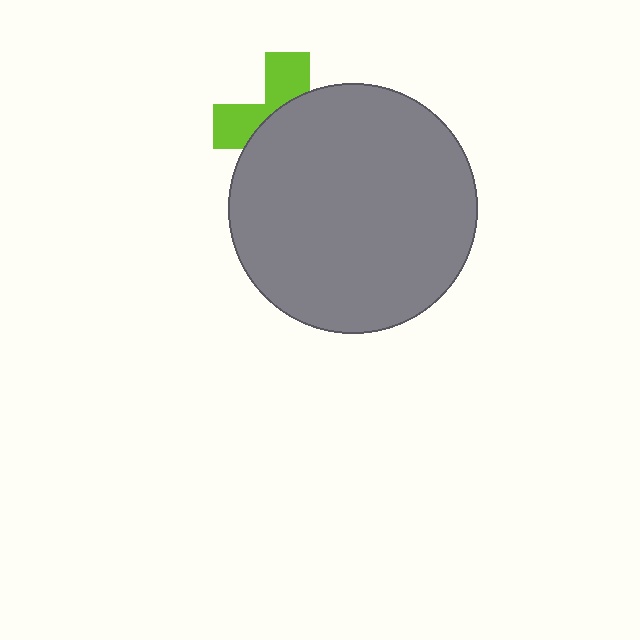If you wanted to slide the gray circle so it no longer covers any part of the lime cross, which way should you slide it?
Slide it down — that is the most direct way to separate the two shapes.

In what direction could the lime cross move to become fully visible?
The lime cross could move up. That would shift it out from behind the gray circle entirely.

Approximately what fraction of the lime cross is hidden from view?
Roughly 63% of the lime cross is hidden behind the gray circle.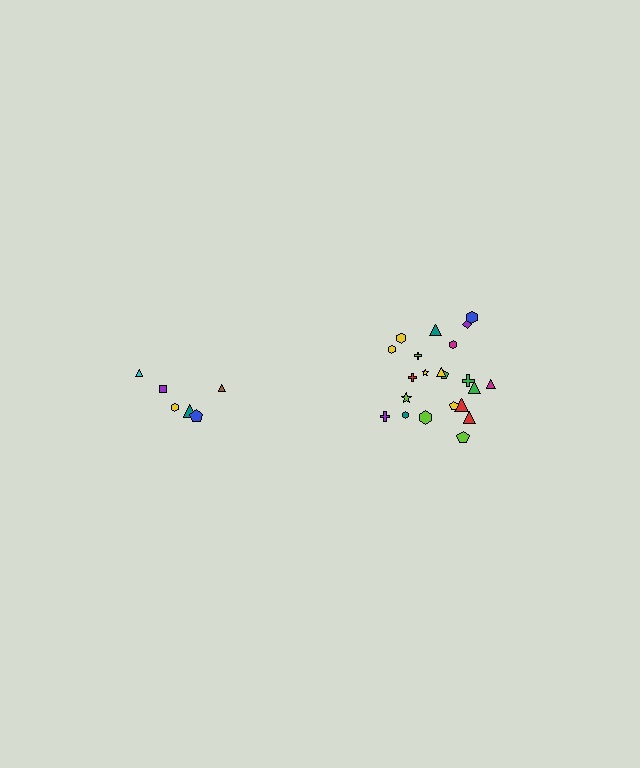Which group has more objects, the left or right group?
The right group.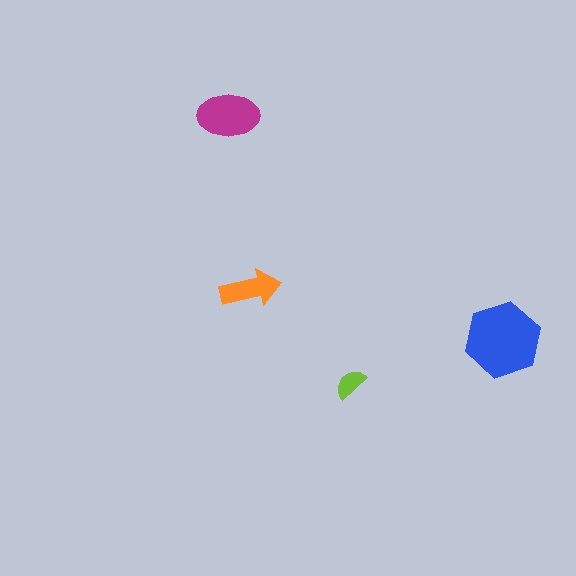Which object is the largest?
The blue hexagon.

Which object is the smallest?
The lime semicircle.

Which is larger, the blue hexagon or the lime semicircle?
The blue hexagon.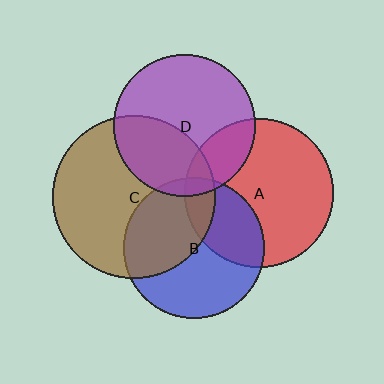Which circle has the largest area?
Circle C (brown).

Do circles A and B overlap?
Yes.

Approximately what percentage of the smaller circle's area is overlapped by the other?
Approximately 30%.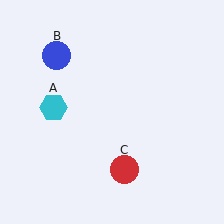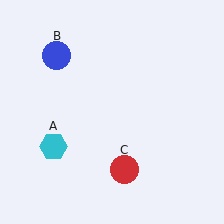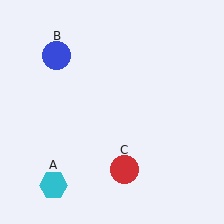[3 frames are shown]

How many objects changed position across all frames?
1 object changed position: cyan hexagon (object A).